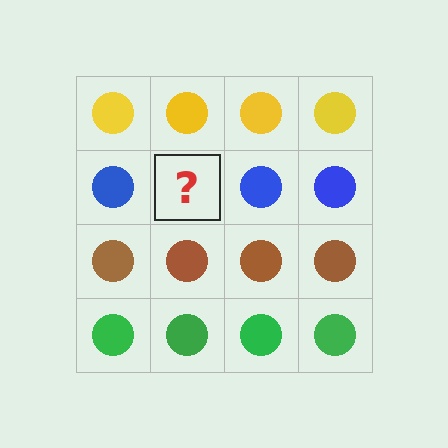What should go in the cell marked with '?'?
The missing cell should contain a blue circle.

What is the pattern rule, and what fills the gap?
The rule is that each row has a consistent color. The gap should be filled with a blue circle.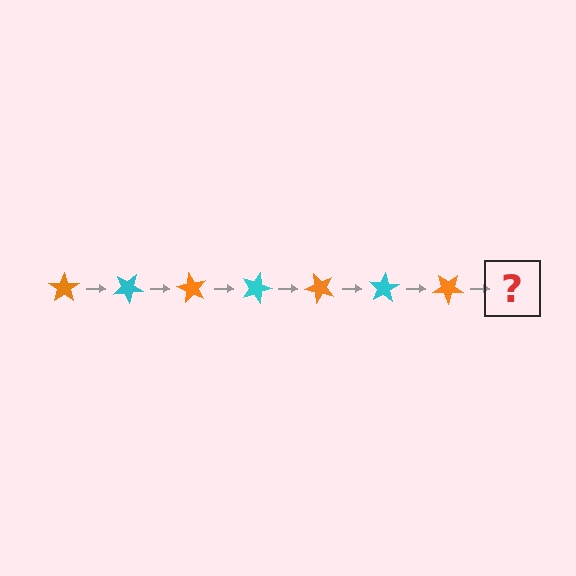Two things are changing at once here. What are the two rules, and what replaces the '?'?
The two rules are that it rotates 30 degrees each step and the color cycles through orange and cyan. The '?' should be a cyan star, rotated 210 degrees from the start.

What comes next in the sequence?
The next element should be a cyan star, rotated 210 degrees from the start.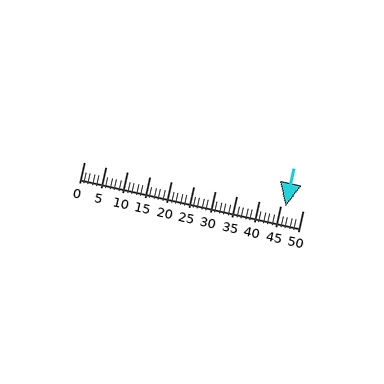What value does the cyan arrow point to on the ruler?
The cyan arrow points to approximately 46.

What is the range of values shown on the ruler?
The ruler shows values from 0 to 50.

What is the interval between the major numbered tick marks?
The major tick marks are spaced 5 units apart.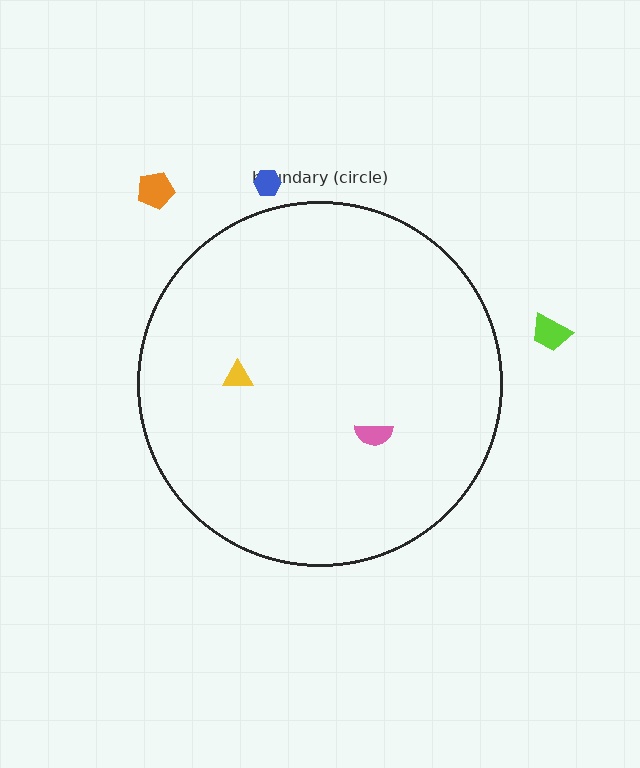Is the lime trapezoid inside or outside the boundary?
Outside.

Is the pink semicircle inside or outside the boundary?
Inside.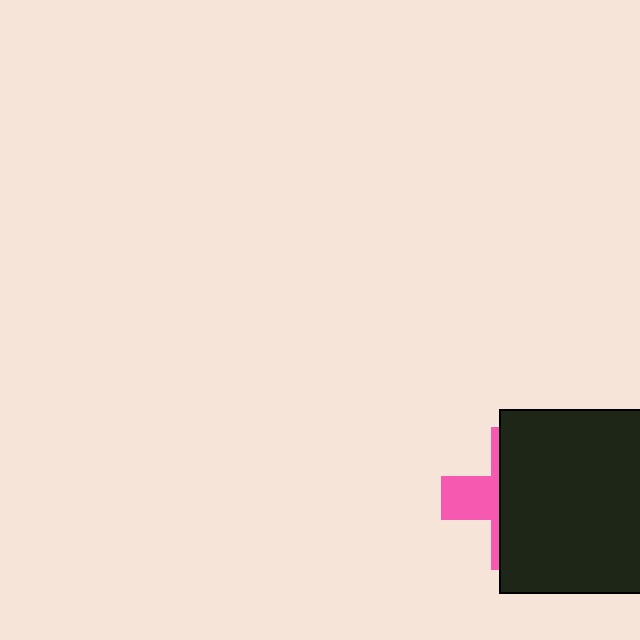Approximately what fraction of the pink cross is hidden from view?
Roughly 69% of the pink cross is hidden behind the black square.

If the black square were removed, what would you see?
You would see the complete pink cross.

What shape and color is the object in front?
The object in front is a black square.